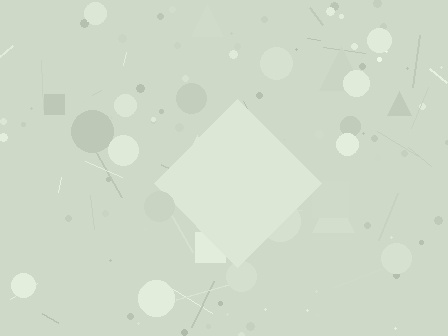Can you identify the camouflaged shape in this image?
The camouflaged shape is a diamond.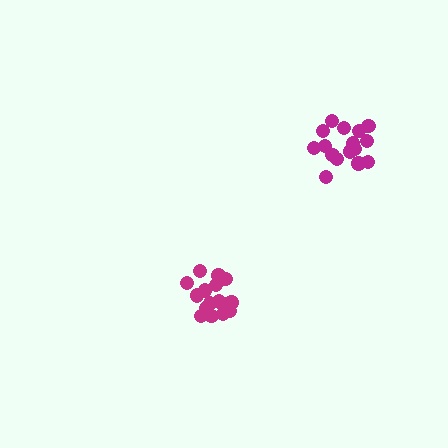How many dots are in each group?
Group 1: 17 dots, Group 2: 16 dots (33 total).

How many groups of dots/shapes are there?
There are 2 groups.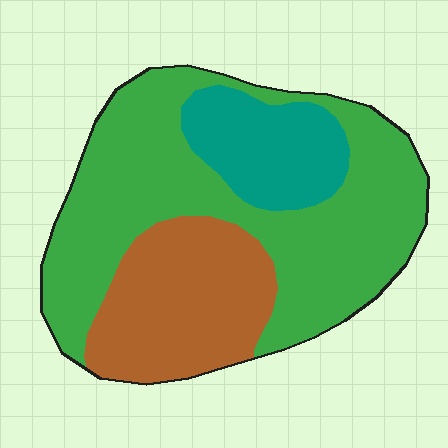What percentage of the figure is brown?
Brown takes up about one quarter (1/4) of the figure.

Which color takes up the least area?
Teal, at roughly 15%.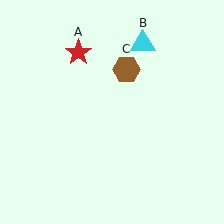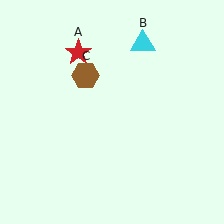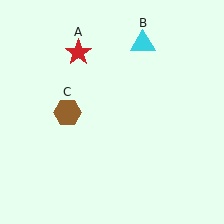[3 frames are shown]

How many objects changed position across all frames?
1 object changed position: brown hexagon (object C).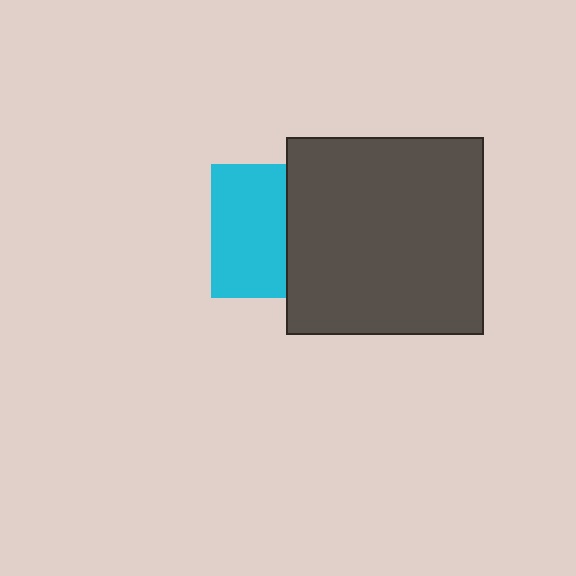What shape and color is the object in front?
The object in front is a dark gray square.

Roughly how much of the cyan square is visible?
About half of it is visible (roughly 55%).